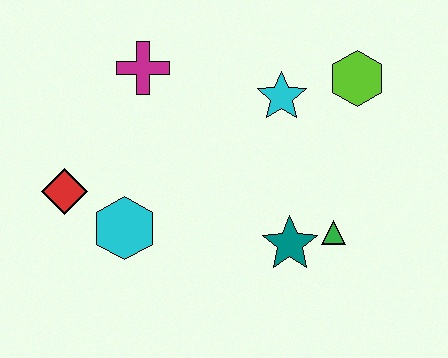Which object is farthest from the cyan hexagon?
The lime hexagon is farthest from the cyan hexagon.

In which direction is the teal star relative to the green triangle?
The teal star is to the left of the green triangle.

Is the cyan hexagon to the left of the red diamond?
No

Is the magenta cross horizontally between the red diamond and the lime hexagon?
Yes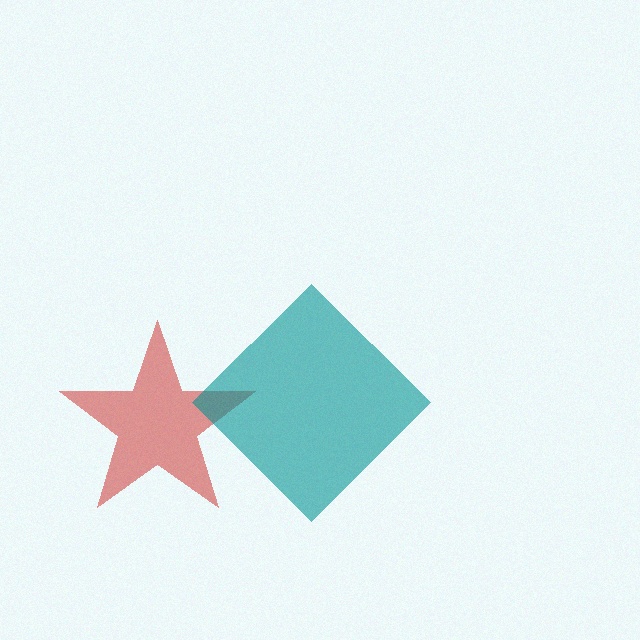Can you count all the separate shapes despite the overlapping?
Yes, there are 2 separate shapes.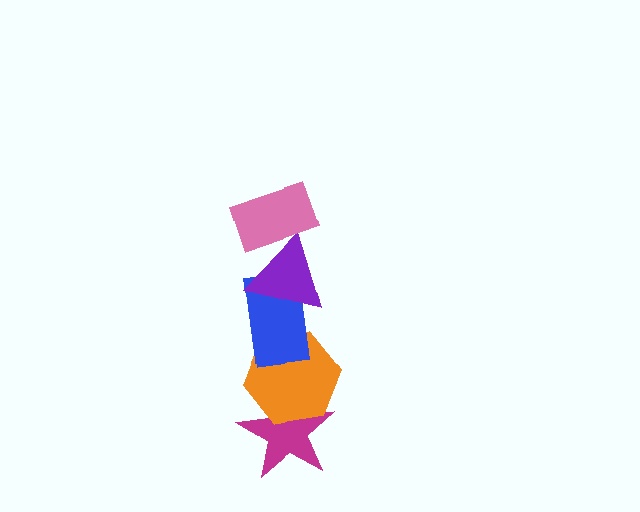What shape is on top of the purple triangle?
The pink rectangle is on top of the purple triangle.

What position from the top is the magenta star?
The magenta star is 5th from the top.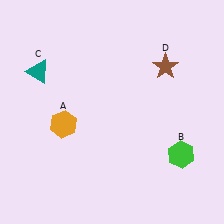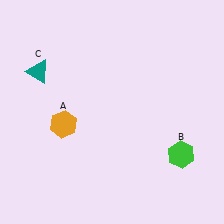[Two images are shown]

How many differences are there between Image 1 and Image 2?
There is 1 difference between the two images.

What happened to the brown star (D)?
The brown star (D) was removed in Image 2. It was in the top-right area of Image 1.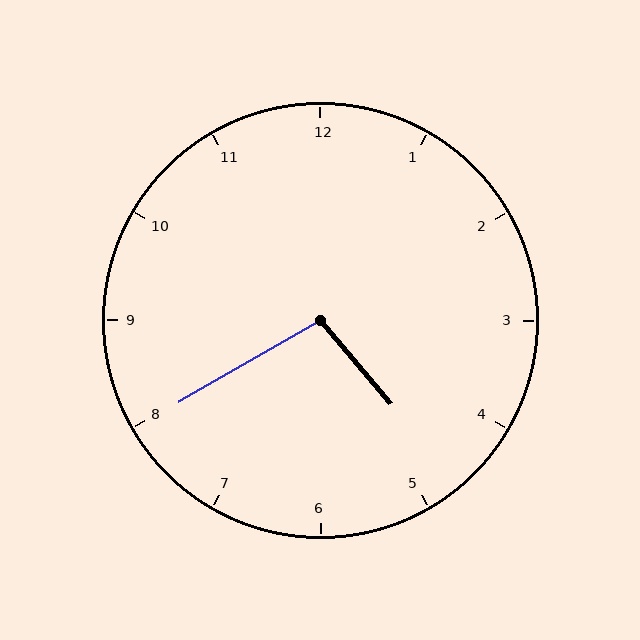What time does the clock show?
4:40.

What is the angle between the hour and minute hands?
Approximately 100 degrees.